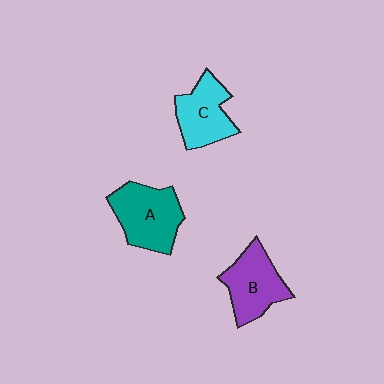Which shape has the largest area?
Shape A (teal).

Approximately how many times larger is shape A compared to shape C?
Approximately 1.2 times.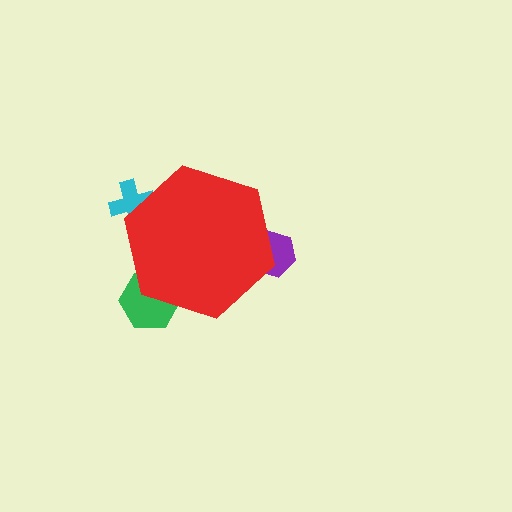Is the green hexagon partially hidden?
Yes, the green hexagon is partially hidden behind the red hexagon.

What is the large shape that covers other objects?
A red hexagon.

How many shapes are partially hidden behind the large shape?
3 shapes are partially hidden.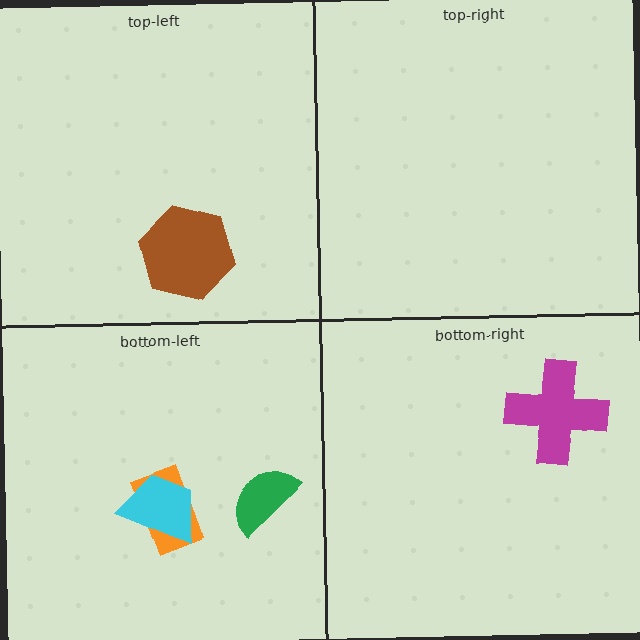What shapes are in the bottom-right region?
The magenta cross.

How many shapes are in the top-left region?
1.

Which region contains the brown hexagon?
The top-left region.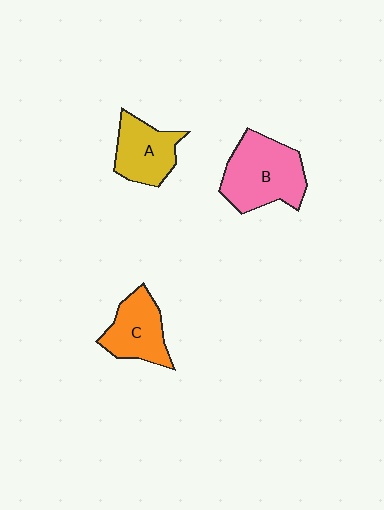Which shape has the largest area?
Shape B (pink).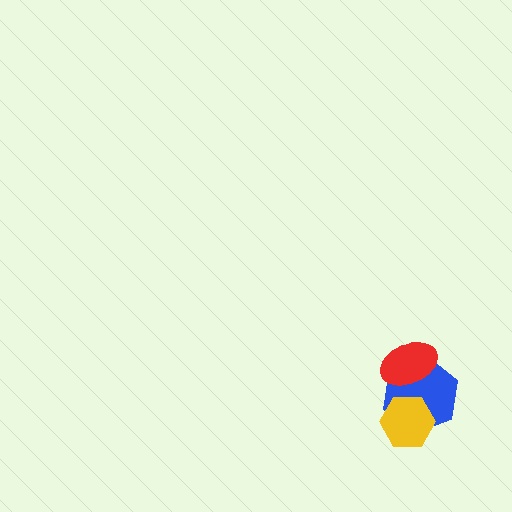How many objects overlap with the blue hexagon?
2 objects overlap with the blue hexagon.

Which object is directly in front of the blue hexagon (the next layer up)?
The red ellipse is directly in front of the blue hexagon.